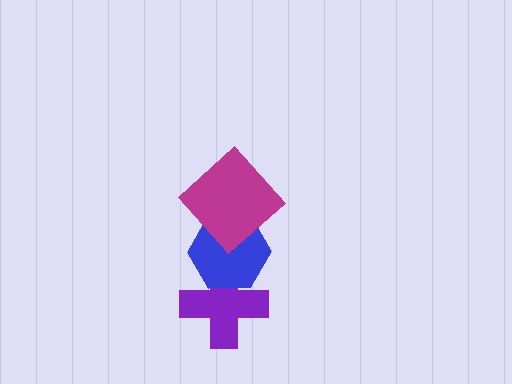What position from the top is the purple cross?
The purple cross is 3rd from the top.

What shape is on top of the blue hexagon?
The magenta diamond is on top of the blue hexagon.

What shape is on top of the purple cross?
The blue hexagon is on top of the purple cross.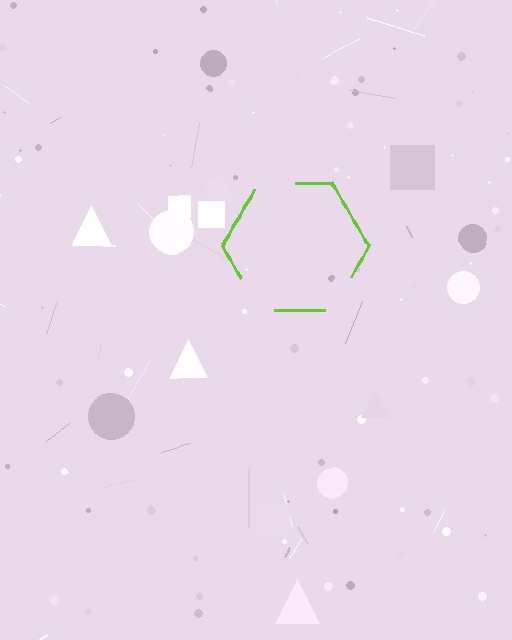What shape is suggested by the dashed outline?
The dashed outline suggests a hexagon.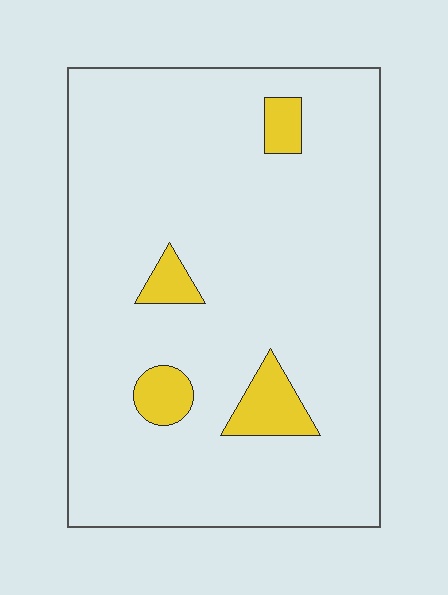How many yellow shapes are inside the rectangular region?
4.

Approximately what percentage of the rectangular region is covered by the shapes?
Approximately 10%.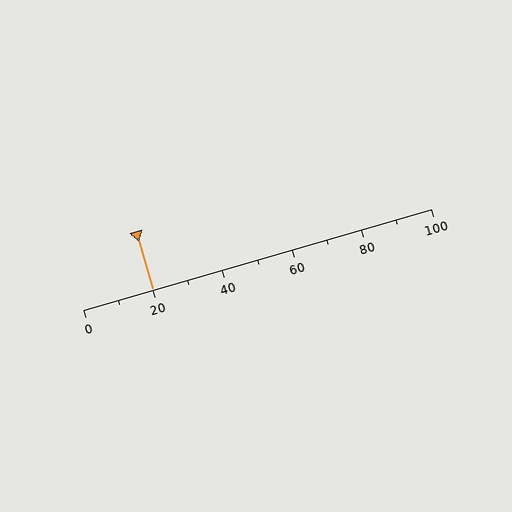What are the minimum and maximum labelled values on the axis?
The axis runs from 0 to 100.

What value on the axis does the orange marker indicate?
The marker indicates approximately 20.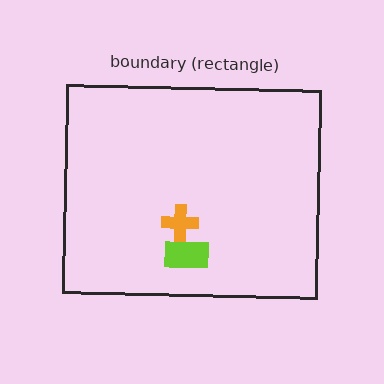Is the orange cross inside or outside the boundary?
Inside.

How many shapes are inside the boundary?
2 inside, 0 outside.